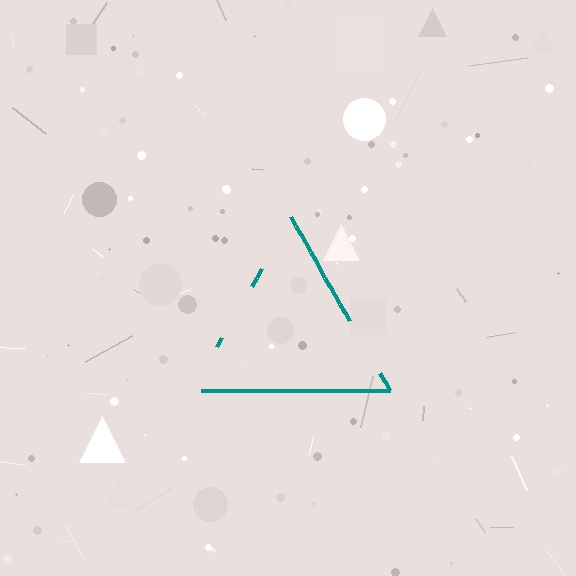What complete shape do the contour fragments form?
The contour fragments form a triangle.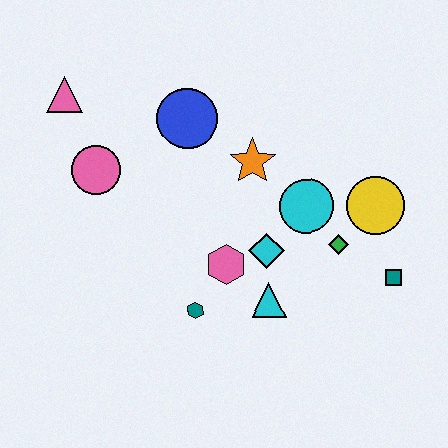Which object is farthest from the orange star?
The pink triangle is farthest from the orange star.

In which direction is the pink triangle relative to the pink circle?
The pink triangle is above the pink circle.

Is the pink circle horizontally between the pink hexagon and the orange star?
No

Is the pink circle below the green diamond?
No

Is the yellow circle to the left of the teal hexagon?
No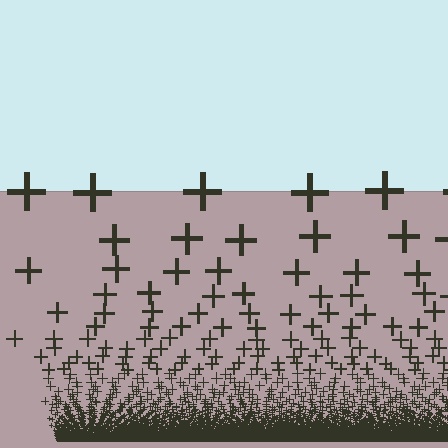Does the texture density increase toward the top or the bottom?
Density increases toward the bottom.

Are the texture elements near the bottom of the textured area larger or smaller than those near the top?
Smaller. The gradient is inverted — elements near the bottom are smaller and denser.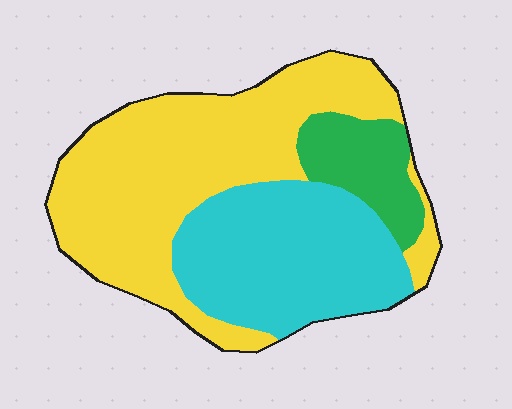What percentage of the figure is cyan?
Cyan takes up about one third (1/3) of the figure.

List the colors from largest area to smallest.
From largest to smallest: yellow, cyan, green.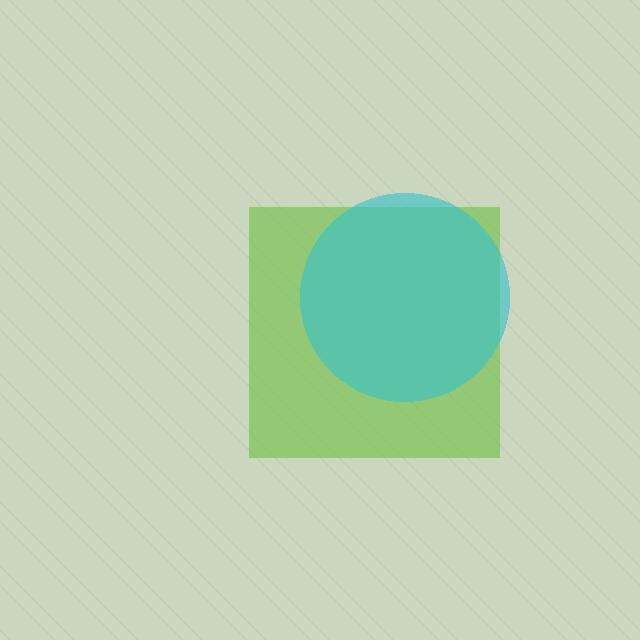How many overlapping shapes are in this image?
There are 2 overlapping shapes in the image.